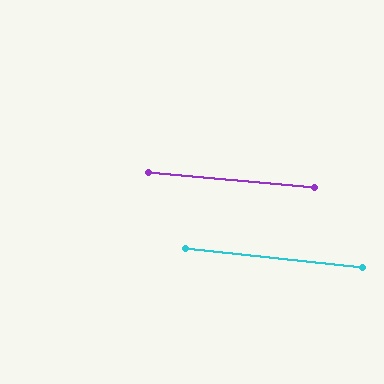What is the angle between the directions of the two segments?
Approximately 1 degree.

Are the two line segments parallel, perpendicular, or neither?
Parallel — their directions differ by only 1.0°.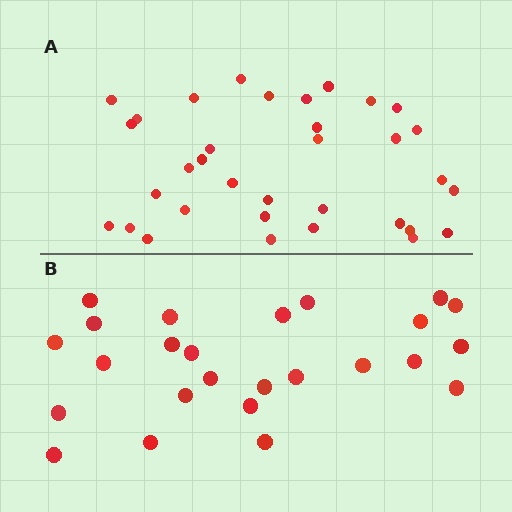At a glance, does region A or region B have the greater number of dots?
Region A (the top region) has more dots.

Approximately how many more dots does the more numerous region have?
Region A has roughly 8 or so more dots than region B.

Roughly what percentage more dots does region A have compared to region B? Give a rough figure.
About 35% more.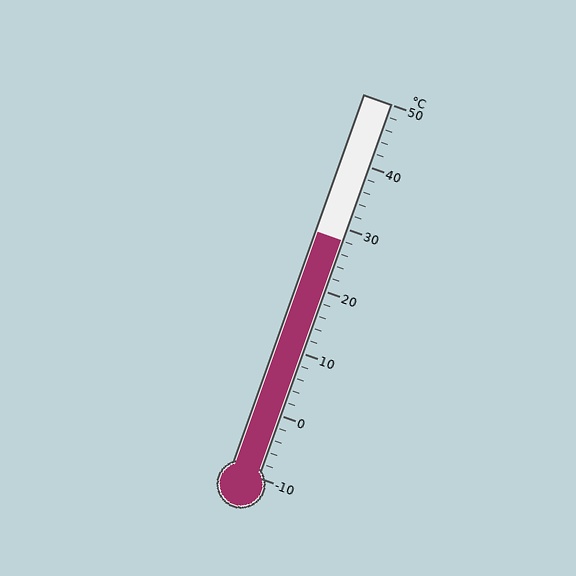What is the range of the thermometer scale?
The thermometer scale ranges from -10°C to 50°C.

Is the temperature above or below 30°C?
The temperature is below 30°C.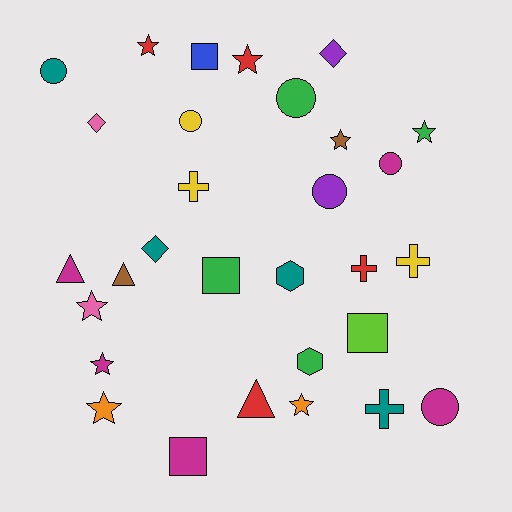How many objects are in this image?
There are 30 objects.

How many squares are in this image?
There are 4 squares.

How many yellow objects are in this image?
There are 3 yellow objects.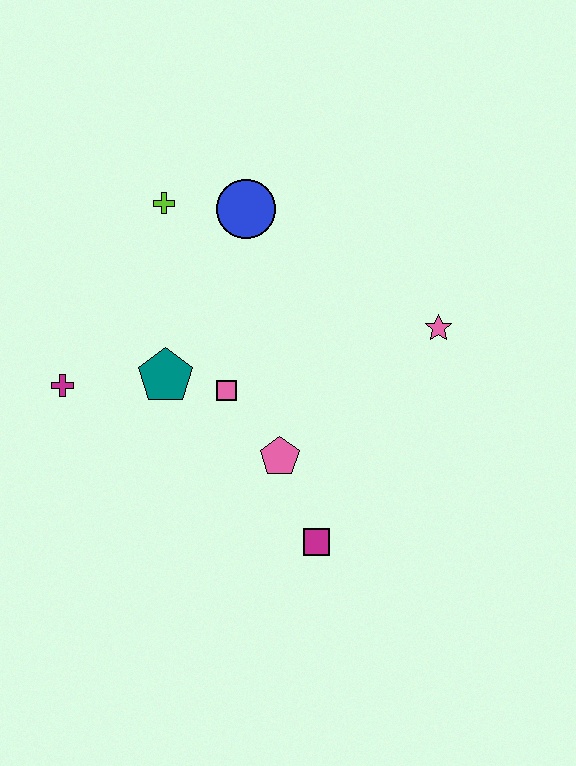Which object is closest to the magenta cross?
The teal pentagon is closest to the magenta cross.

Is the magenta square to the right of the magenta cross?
Yes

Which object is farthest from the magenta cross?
The pink star is farthest from the magenta cross.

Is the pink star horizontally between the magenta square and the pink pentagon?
No